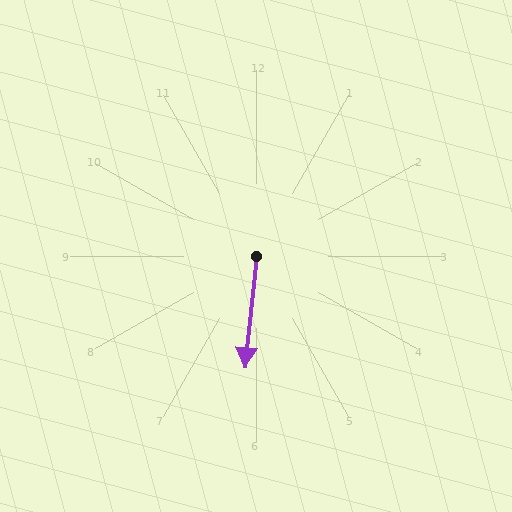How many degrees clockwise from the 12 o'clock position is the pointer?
Approximately 186 degrees.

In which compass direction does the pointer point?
South.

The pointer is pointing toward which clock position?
Roughly 6 o'clock.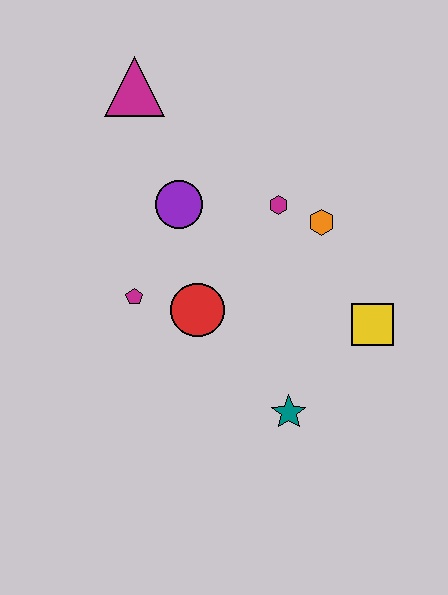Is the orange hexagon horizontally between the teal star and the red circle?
No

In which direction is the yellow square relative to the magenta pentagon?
The yellow square is to the right of the magenta pentagon.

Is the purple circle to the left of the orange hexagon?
Yes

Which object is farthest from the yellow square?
The magenta triangle is farthest from the yellow square.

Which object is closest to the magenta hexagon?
The orange hexagon is closest to the magenta hexagon.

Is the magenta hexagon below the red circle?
No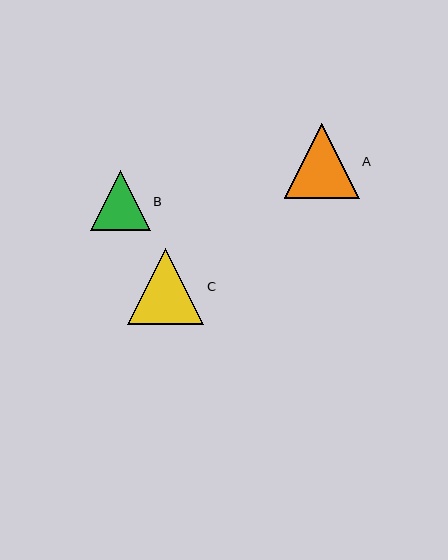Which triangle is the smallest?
Triangle B is the smallest with a size of approximately 60 pixels.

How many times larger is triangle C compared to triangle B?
Triangle C is approximately 1.3 times the size of triangle B.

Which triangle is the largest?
Triangle C is the largest with a size of approximately 77 pixels.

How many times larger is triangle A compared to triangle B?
Triangle A is approximately 1.2 times the size of triangle B.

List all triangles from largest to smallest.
From largest to smallest: C, A, B.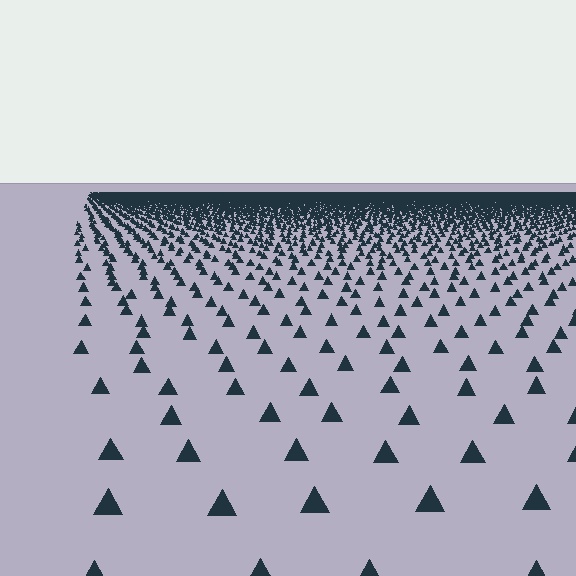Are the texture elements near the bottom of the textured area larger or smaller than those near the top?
Larger. Near the bottom, elements are closer to the viewer and appear at a bigger on-screen size.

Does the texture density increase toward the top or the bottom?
Density increases toward the top.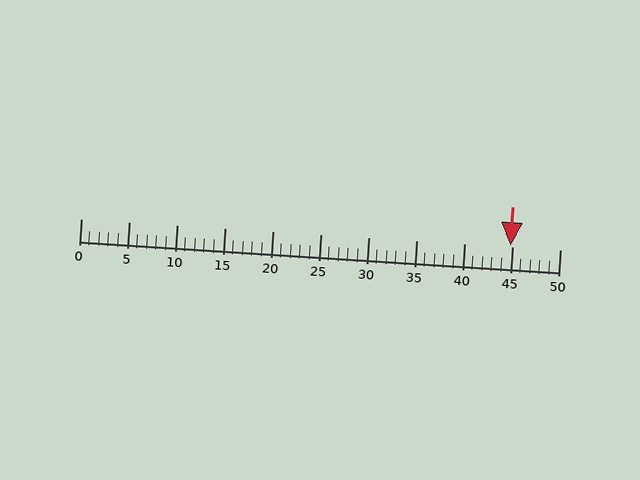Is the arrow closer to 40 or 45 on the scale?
The arrow is closer to 45.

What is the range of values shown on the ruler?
The ruler shows values from 0 to 50.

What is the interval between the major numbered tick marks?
The major tick marks are spaced 5 units apart.